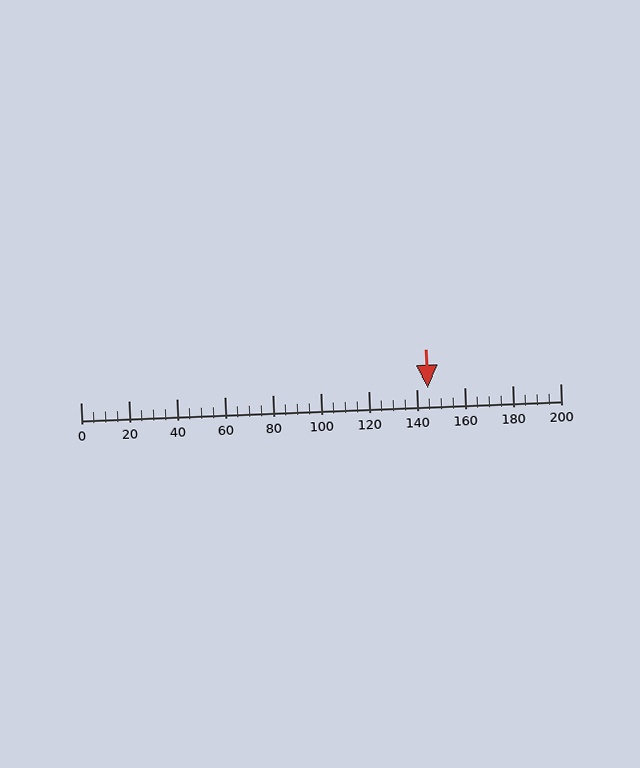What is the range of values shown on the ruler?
The ruler shows values from 0 to 200.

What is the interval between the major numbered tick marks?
The major tick marks are spaced 20 units apart.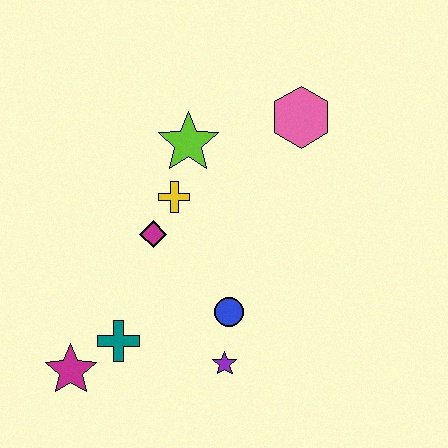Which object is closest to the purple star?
The blue circle is closest to the purple star.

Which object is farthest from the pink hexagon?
The magenta star is farthest from the pink hexagon.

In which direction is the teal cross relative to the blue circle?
The teal cross is to the left of the blue circle.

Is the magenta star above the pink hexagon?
No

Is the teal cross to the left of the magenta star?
No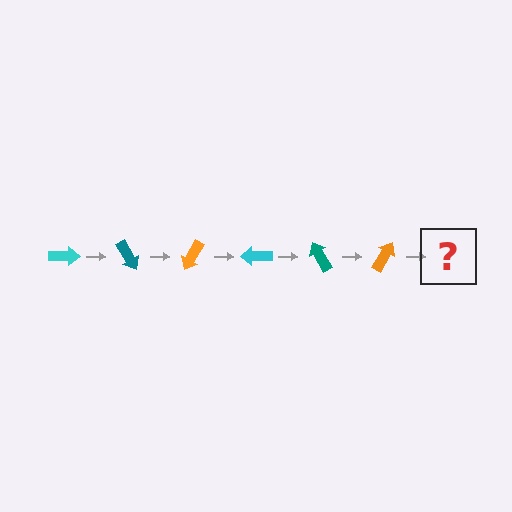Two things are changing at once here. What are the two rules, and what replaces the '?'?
The two rules are that it rotates 60 degrees each step and the color cycles through cyan, teal, and orange. The '?' should be a cyan arrow, rotated 360 degrees from the start.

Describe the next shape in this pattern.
It should be a cyan arrow, rotated 360 degrees from the start.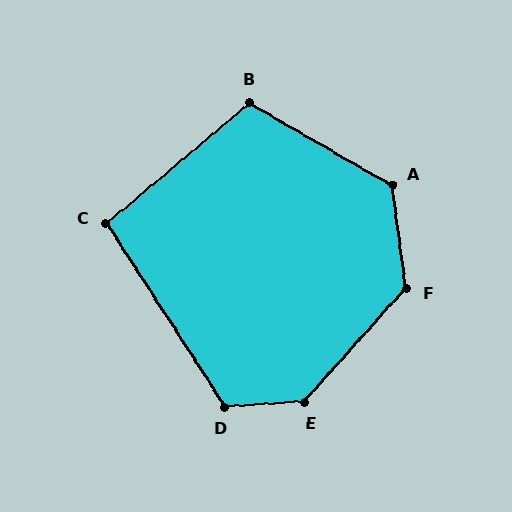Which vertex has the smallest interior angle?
C, at approximately 97 degrees.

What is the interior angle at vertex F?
Approximately 130 degrees (obtuse).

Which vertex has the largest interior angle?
E, at approximately 135 degrees.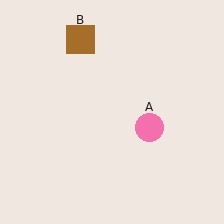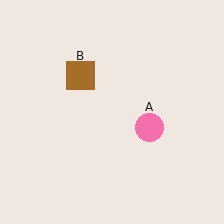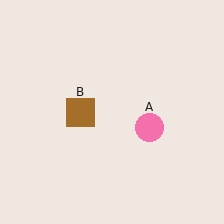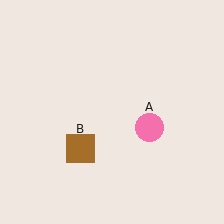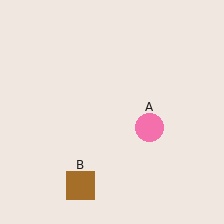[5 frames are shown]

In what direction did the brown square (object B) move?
The brown square (object B) moved down.